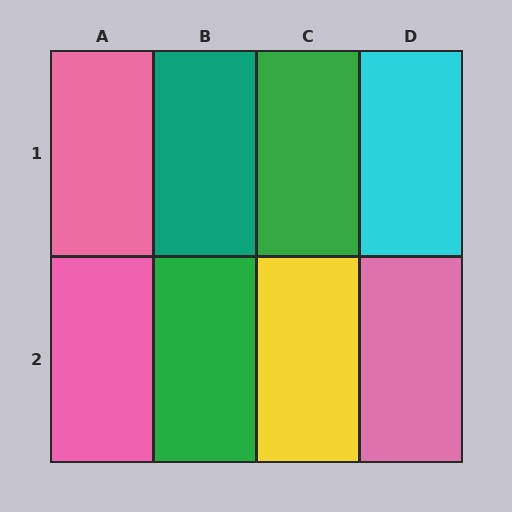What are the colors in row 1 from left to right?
Pink, teal, green, cyan.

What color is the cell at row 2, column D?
Pink.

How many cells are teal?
1 cell is teal.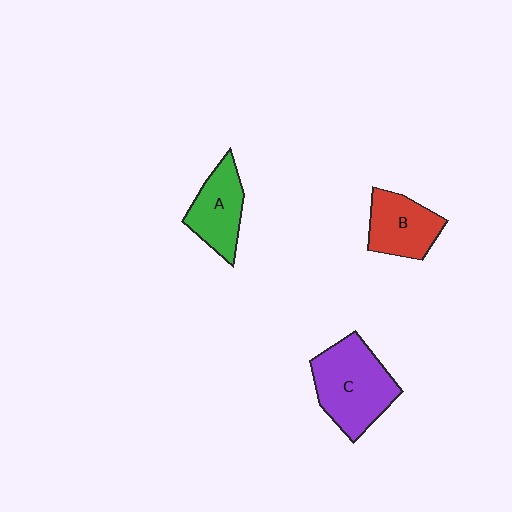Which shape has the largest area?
Shape C (purple).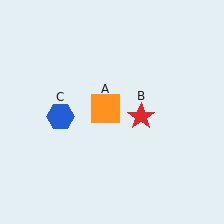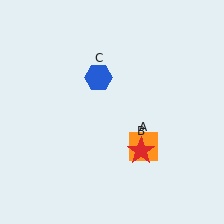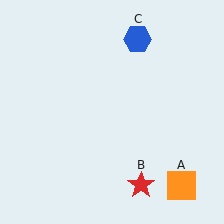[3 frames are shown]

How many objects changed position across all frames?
3 objects changed position: orange square (object A), red star (object B), blue hexagon (object C).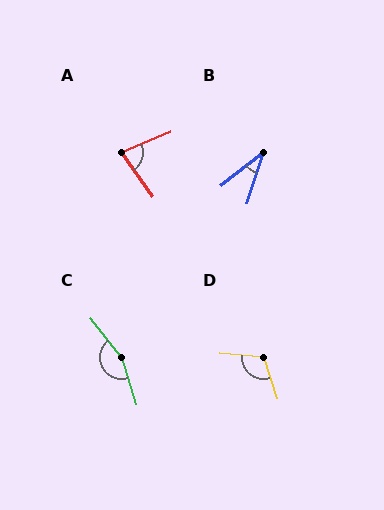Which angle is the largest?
C, at approximately 159 degrees.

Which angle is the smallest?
B, at approximately 34 degrees.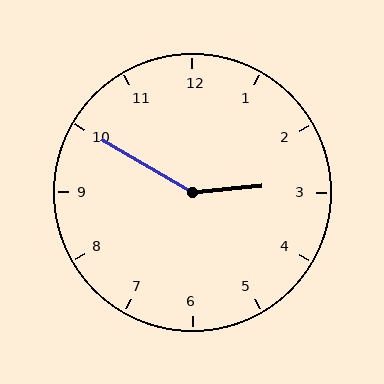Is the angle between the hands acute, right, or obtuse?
It is obtuse.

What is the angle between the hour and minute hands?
Approximately 145 degrees.